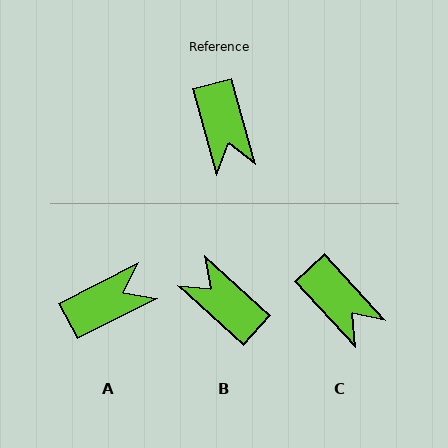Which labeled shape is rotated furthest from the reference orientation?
B, about 147 degrees away.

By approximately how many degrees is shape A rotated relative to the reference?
Approximately 102 degrees counter-clockwise.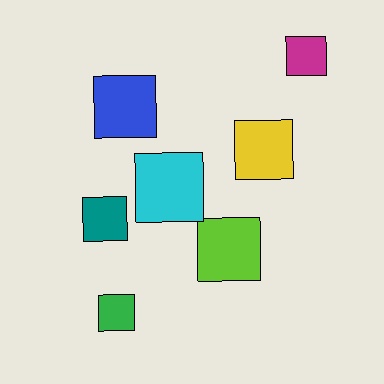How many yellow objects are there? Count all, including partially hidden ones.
There is 1 yellow object.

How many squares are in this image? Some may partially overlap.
There are 7 squares.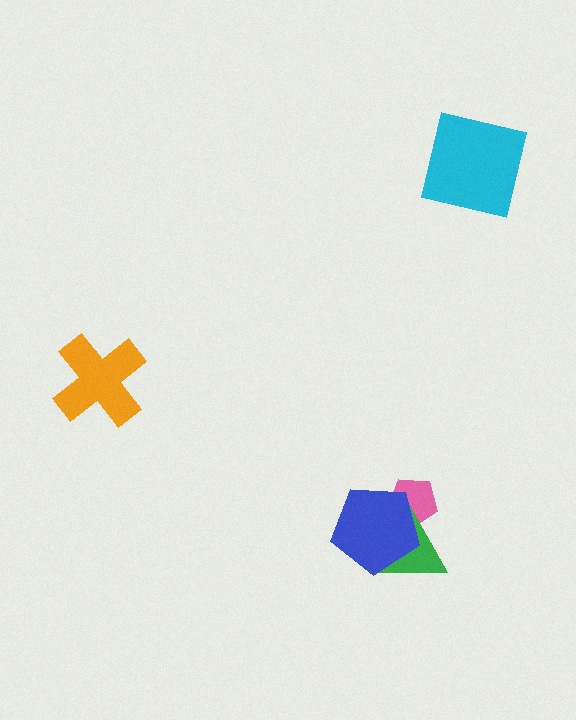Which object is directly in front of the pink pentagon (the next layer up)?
The green triangle is directly in front of the pink pentagon.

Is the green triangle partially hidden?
Yes, it is partially covered by another shape.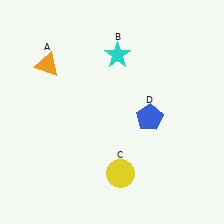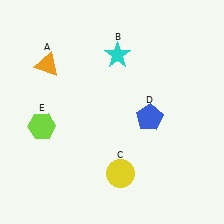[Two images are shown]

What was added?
A lime hexagon (E) was added in Image 2.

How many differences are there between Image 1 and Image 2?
There is 1 difference between the two images.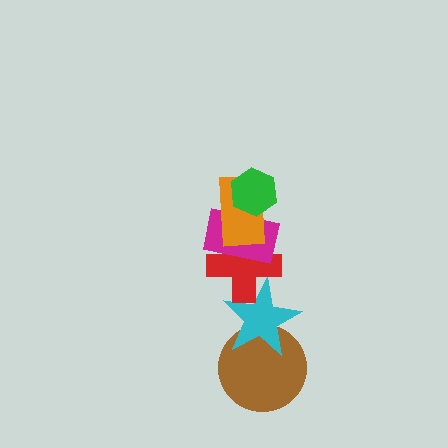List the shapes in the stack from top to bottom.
From top to bottom: the green hexagon, the orange rectangle, the magenta rectangle, the red cross, the cyan star, the brown circle.